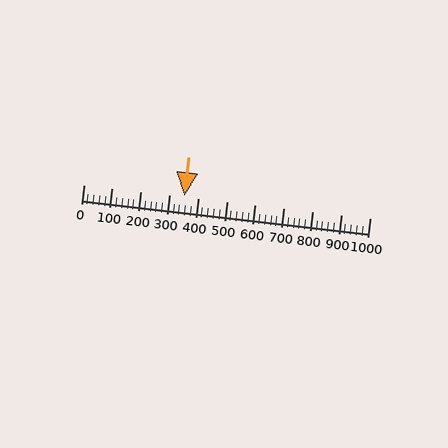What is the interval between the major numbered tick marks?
The major tick marks are spaced 100 units apart.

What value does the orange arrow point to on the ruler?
The orange arrow points to approximately 352.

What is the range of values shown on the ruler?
The ruler shows values from 0 to 1000.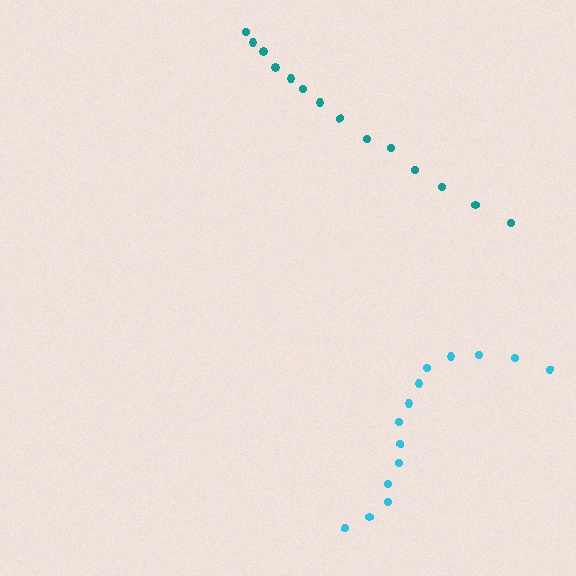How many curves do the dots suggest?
There are 2 distinct paths.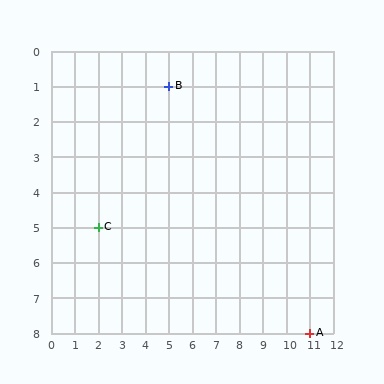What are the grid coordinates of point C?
Point C is at grid coordinates (2, 5).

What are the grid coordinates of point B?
Point B is at grid coordinates (5, 1).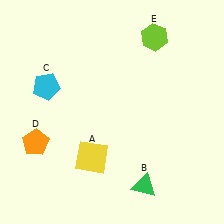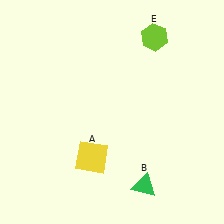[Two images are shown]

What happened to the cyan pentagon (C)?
The cyan pentagon (C) was removed in Image 2. It was in the top-left area of Image 1.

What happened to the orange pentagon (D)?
The orange pentagon (D) was removed in Image 2. It was in the bottom-left area of Image 1.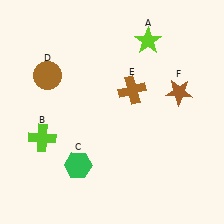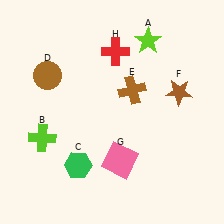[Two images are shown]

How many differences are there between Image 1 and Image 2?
There are 2 differences between the two images.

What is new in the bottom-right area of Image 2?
A pink square (G) was added in the bottom-right area of Image 2.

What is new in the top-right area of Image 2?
A red cross (H) was added in the top-right area of Image 2.